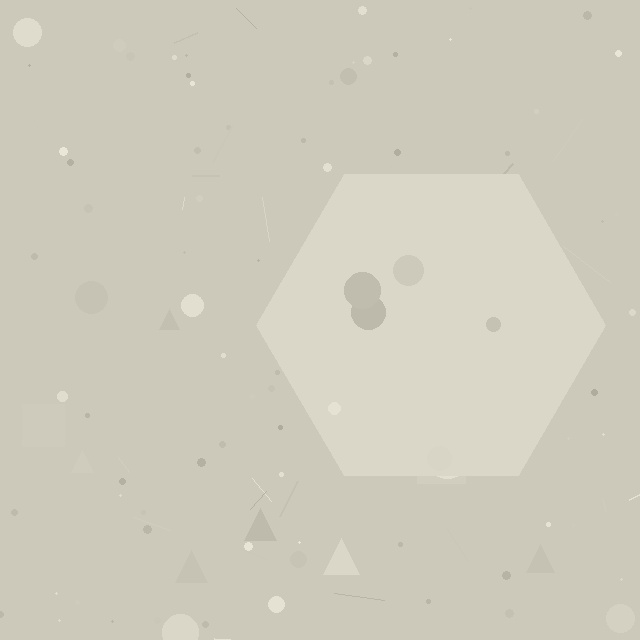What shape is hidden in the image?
A hexagon is hidden in the image.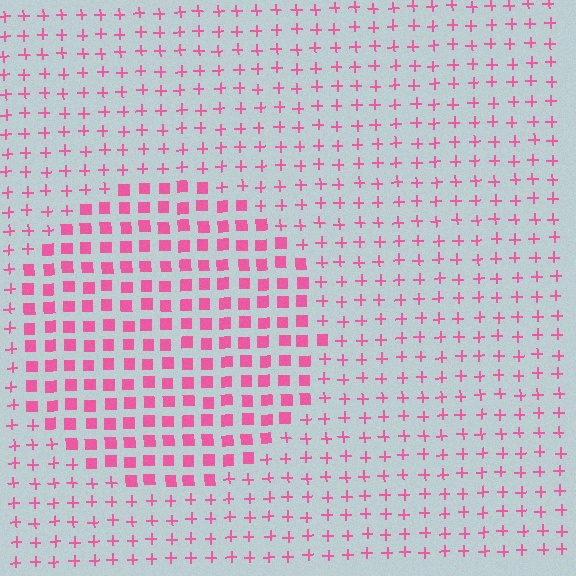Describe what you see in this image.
The image is filled with small pink elements arranged in a uniform grid. A circle-shaped region contains squares, while the surrounding area contains plus signs. The boundary is defined purely by the change in element shape.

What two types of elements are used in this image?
The image uses squares inside the circle region and plus signs outside it.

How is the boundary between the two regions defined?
The boundary is defined by a change in element shape: squares inside vs. plus signs outside. All elements share the same color and spacing.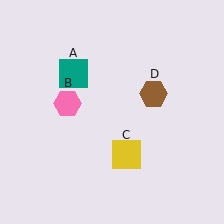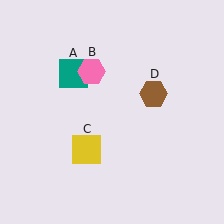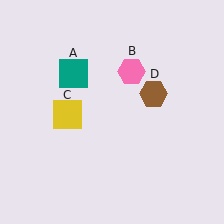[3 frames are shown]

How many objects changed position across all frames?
2 objects changed position: pink hexagon (object B), yellow square (object C).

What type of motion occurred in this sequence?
The pink hexagon (object B), yellow square (object C) rotated clockwise around the center of the scene.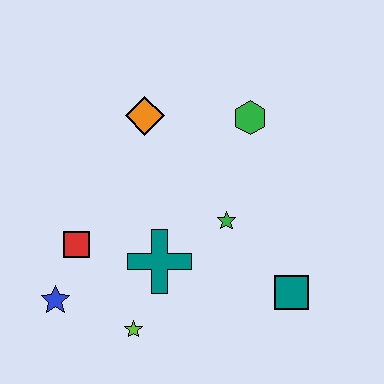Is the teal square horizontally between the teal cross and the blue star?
No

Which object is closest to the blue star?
The red square is closest to the blue star.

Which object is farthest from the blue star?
The green hexagon is farthest from the blue star.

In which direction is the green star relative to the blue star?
The green star is to the right of the blue star.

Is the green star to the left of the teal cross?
No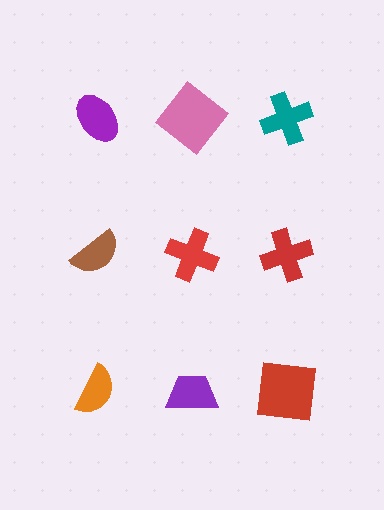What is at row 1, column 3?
A teal cross.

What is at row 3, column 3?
A red square.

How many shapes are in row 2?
3 shapes.